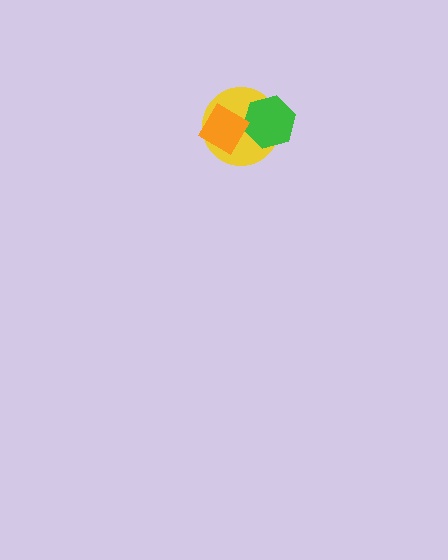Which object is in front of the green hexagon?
The orange diamond is in front of the green hexagon.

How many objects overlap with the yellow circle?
2 objects overlap with the yellow circle.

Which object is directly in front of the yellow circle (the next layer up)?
The green hexagon is directly in front of the yellow circle.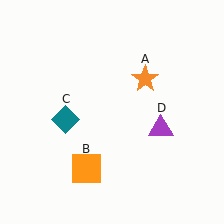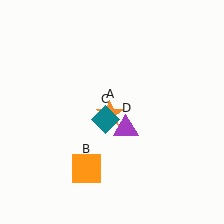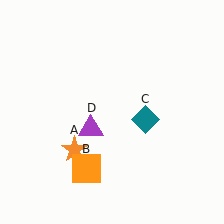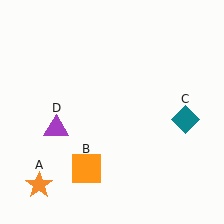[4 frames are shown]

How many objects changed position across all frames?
3 objects changed position: orange star (object A), teal diamond (object C), purple triangle (object D).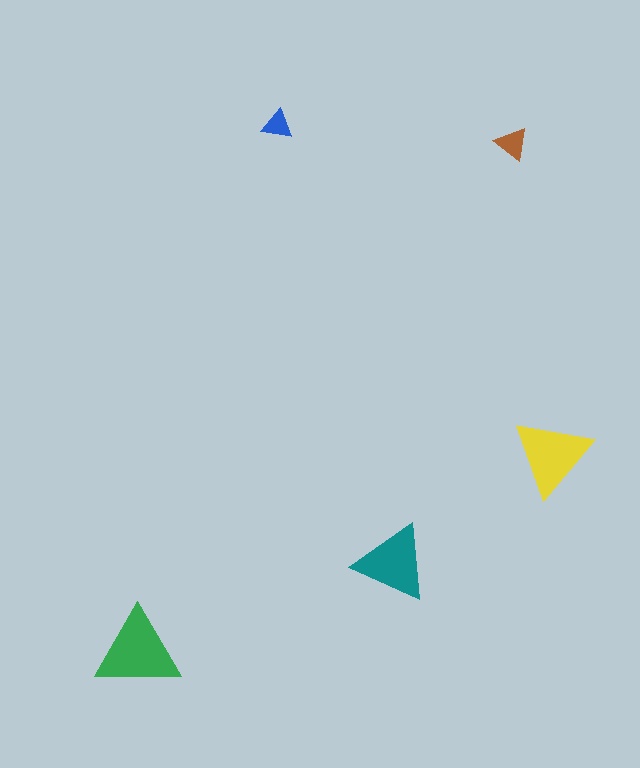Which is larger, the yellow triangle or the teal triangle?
The yellow one.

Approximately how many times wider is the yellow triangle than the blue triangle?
About 2.5 times wider.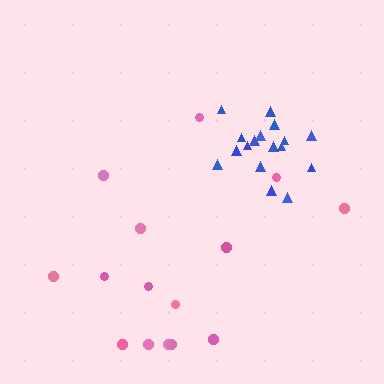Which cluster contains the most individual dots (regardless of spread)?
Blue (17).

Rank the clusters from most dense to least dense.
blue, pink.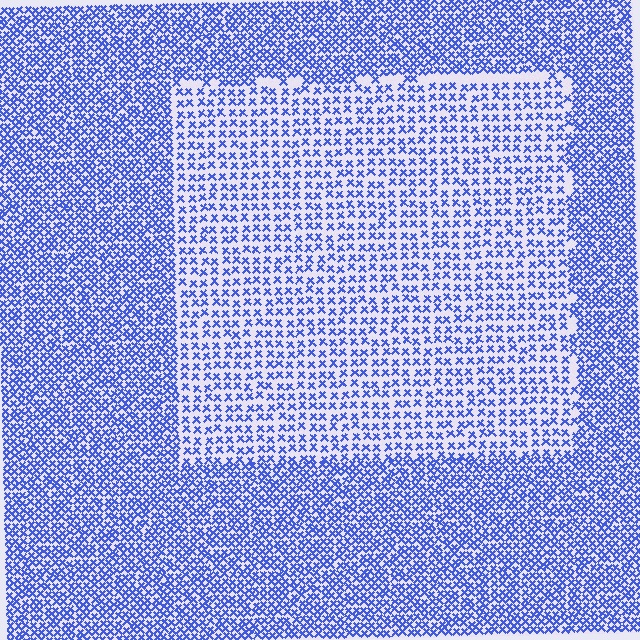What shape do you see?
I see a rectangle.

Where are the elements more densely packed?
The elements are more densely packed outside the rectangle boundary.